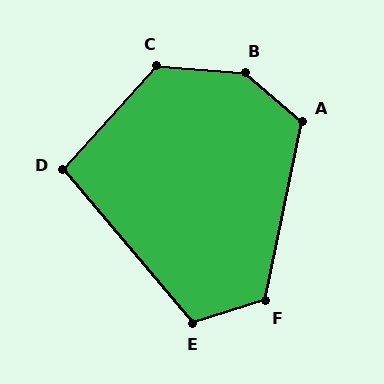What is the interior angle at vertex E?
Approximately 113 degrees (obtuse).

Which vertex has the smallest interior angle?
D, at approximately 98 degrees.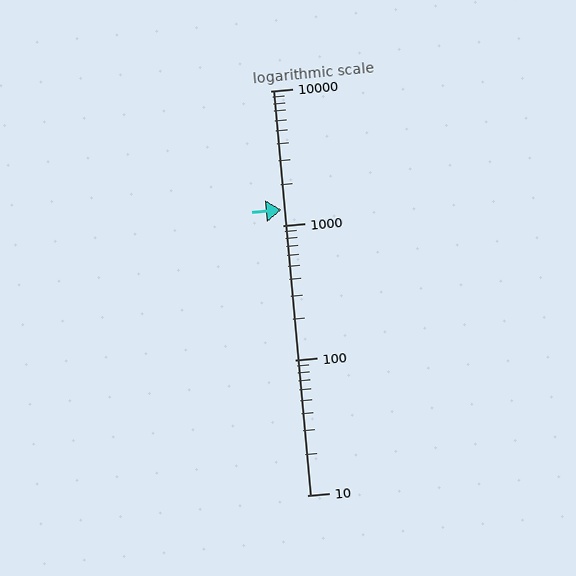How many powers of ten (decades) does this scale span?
The scale spans 3 decades, from 10 to 10000.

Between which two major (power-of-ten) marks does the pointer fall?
The pointer is between 1000 and 10000.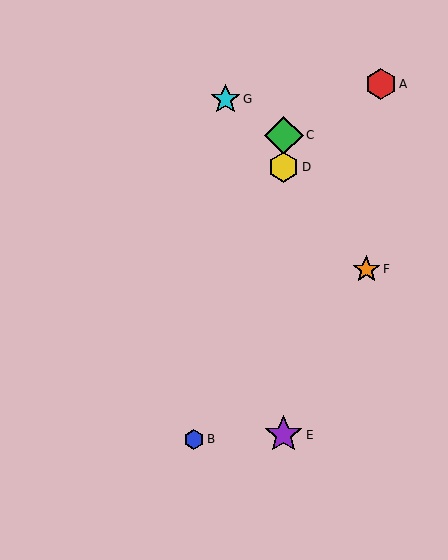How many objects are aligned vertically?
3 objects (C, D, E) are aligned vertically.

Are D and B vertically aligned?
No, D is at x≈284 and B is at x≈194.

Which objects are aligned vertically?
Objects C, D, E are aligned vertically.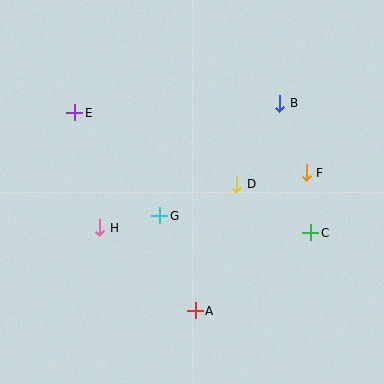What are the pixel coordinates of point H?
Point H is at (100, 228).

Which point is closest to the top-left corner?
Point E is closest to the top-left corner.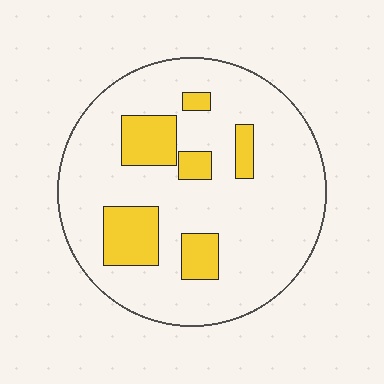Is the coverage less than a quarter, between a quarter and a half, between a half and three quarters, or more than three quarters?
Less than a quarter.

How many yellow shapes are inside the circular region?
6.